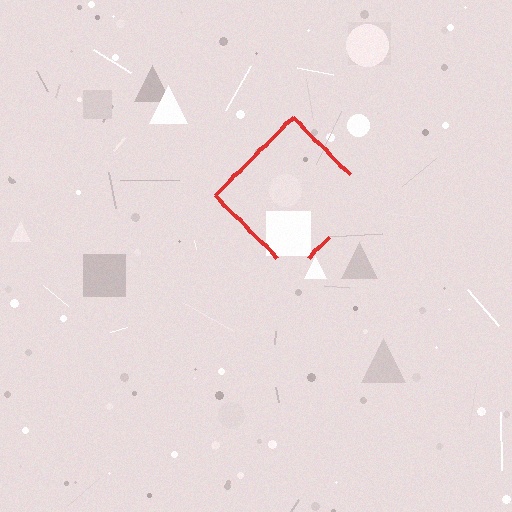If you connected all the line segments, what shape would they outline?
They would outline a diamond.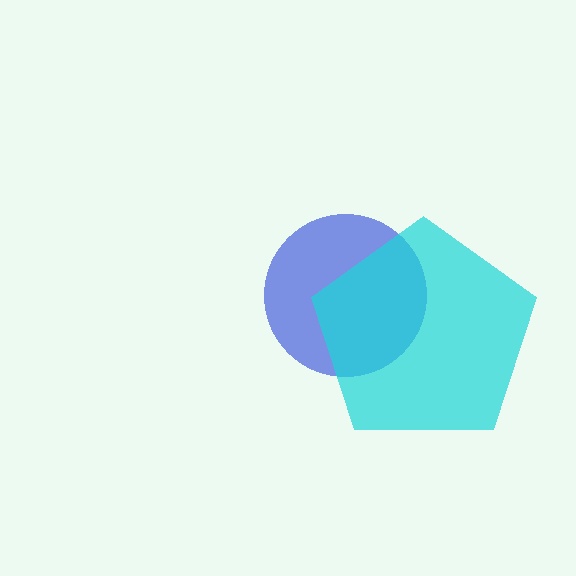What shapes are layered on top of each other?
The layered shapes are: a blue circle, a cyan pentagon.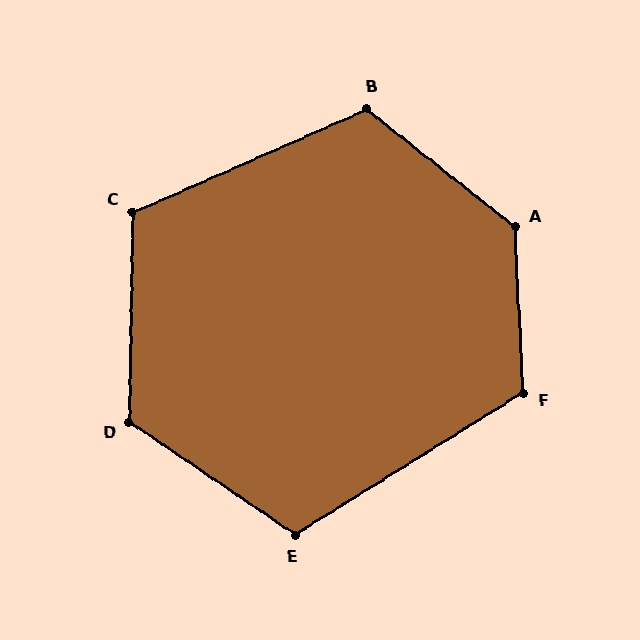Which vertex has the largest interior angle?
A, at approximately 131 degrees.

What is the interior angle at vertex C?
Approximately 115 degrees (obtuse).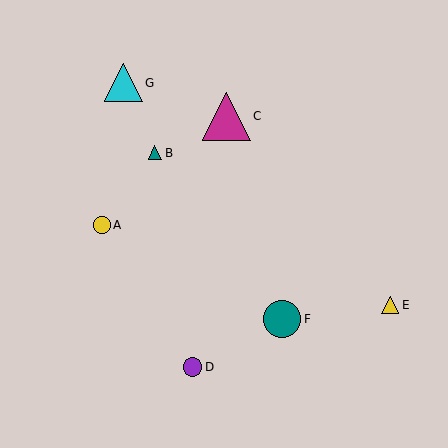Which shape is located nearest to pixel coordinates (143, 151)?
The teal triangle (labeled B) at (155, 153) is nearest to that location.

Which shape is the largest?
The magenta triangle (labeled C) is the largest.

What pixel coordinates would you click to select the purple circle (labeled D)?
Click at (193, 367) to select the purple circle D.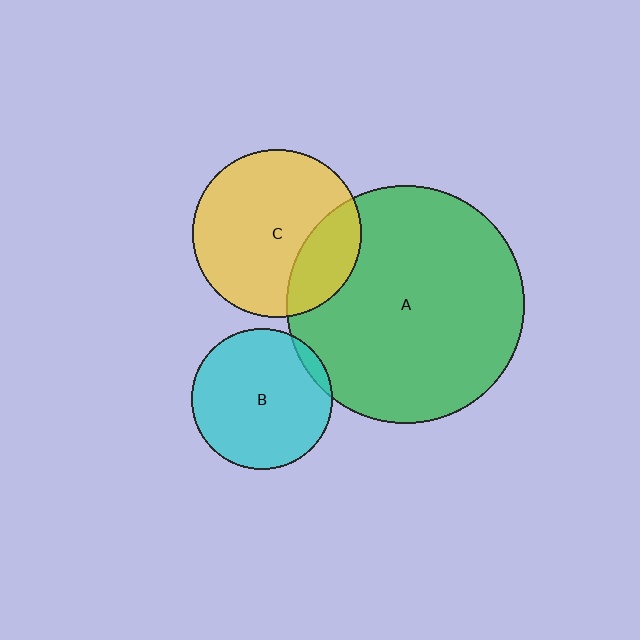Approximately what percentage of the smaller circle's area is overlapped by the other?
Approximately 5%.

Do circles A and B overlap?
Yes.